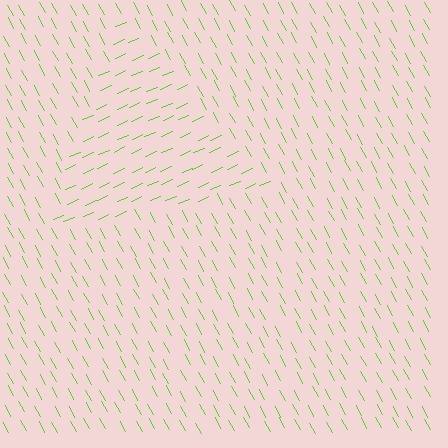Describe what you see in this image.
The image is filled with small lime line segments. A triangle region in the image has lines oriented differently from the surrounding lines, creating a visible texture boundary.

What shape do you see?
I see a triangle.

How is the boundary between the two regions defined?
The boundary is defined purely by a change in line orientation (approximately 86 degrees difference). All lines are the same color and thickness.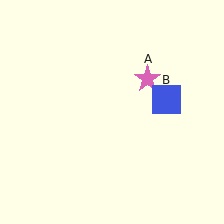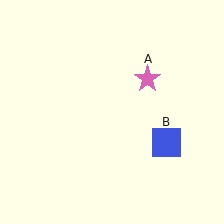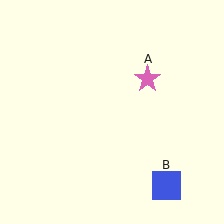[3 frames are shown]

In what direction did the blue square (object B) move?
The blue square (object B) moved down.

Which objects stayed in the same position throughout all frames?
Pink star (object A) remained stationary.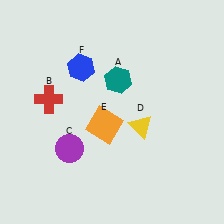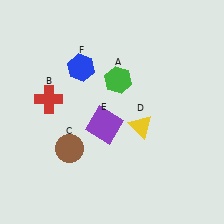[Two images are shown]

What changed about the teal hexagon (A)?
In Image 1, A is teal. In Image 2, it changed to green.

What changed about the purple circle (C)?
In Image 1, C is purple. In Image 2, it changed to brown.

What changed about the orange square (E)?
In Image 1, E is orange. In Image 2, it changed to purple.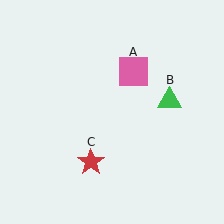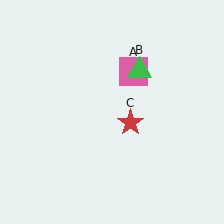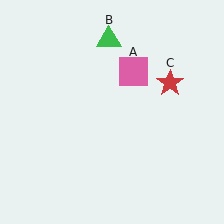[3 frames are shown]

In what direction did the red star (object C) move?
The red star (object C) moved up and to the right.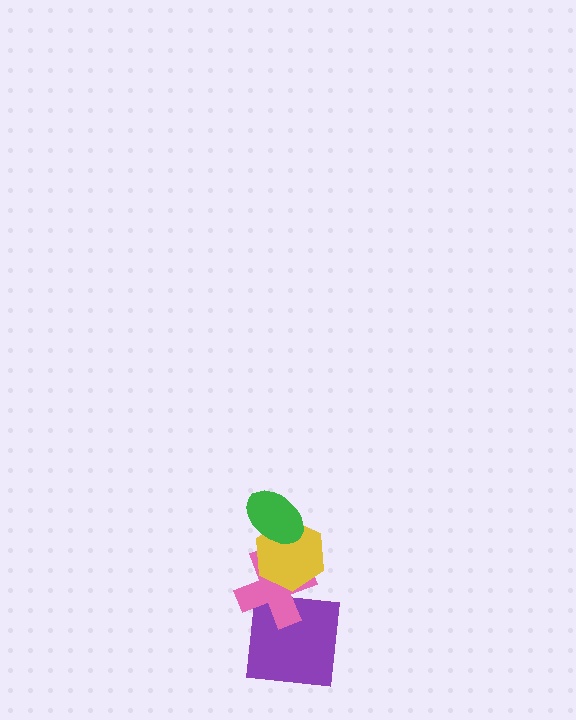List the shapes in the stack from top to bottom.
From top to bottom: the green ellipse, the yellow hexagon, the pink cross, the purple square.